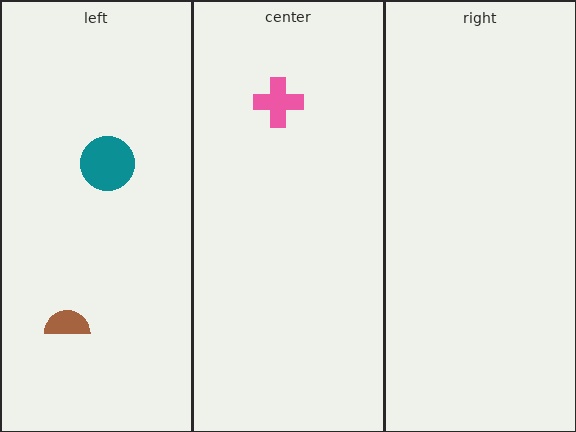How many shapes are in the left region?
2.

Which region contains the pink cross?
The center region.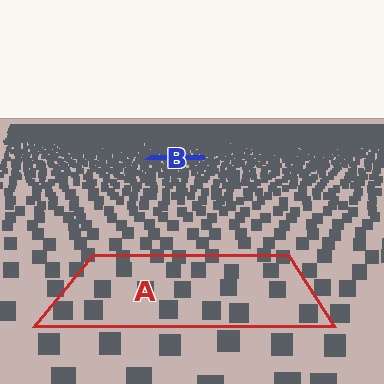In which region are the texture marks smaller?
The texture marks are smaller in region B, because it is farther away.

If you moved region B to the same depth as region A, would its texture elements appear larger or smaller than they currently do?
They would appear larger. At a closer depth, the same texture elements are projected at a bigger on-screen size.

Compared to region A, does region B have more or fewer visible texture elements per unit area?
Region B has more texture elements per unit area — they are packed more densely because it is farther away.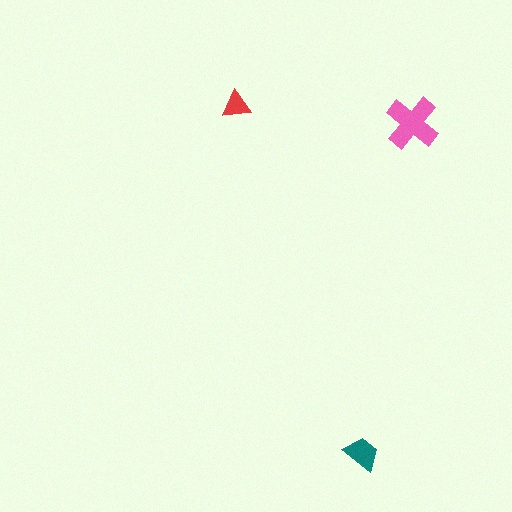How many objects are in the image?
There are 3 objects in the image.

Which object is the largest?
The pink cross.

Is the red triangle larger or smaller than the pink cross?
Smaller.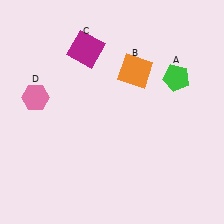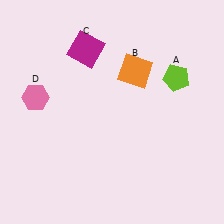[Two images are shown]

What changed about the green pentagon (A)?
In Image 1, A is green. In Image 2, it changed to lime.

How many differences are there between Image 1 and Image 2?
There is 1 difference between the two images.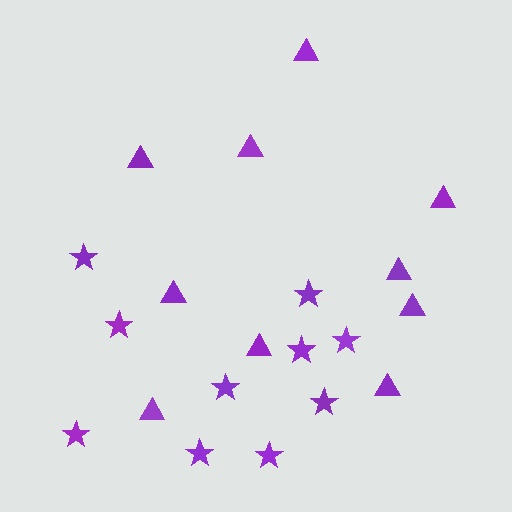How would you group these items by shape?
There are 2 groups: one group of stars (10) and one group of triangles (10).